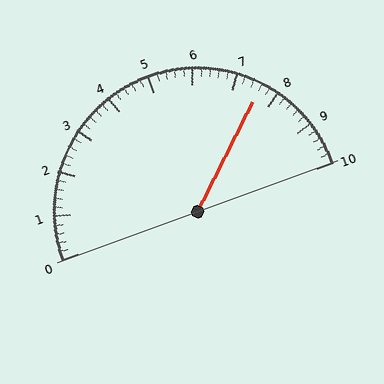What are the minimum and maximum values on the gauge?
The gauge ranges from 0 to 10.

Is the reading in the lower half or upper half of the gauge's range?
The reading is in the upper half of the range (0 to 10).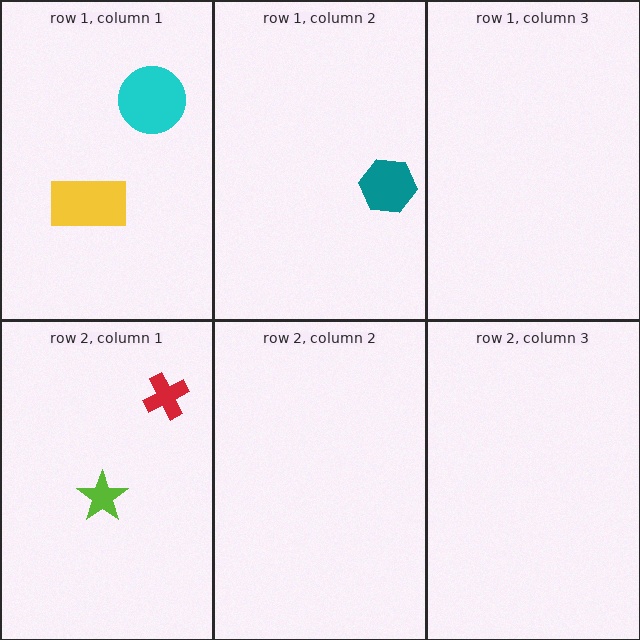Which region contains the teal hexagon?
The row 1, column 2 region.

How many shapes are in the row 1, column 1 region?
2.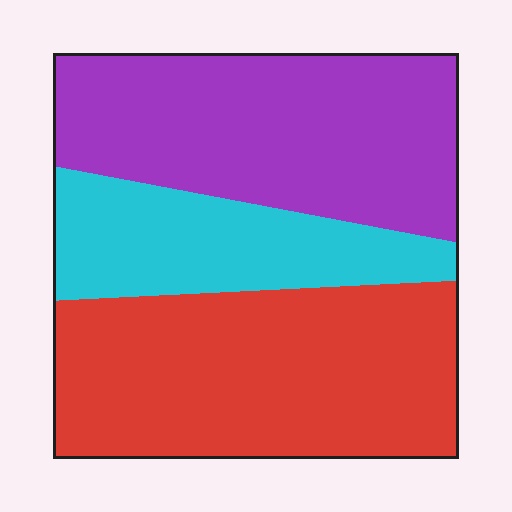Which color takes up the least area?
Cyan, at roughly 20%.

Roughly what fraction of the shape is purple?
Purple covers about 35% of the shape.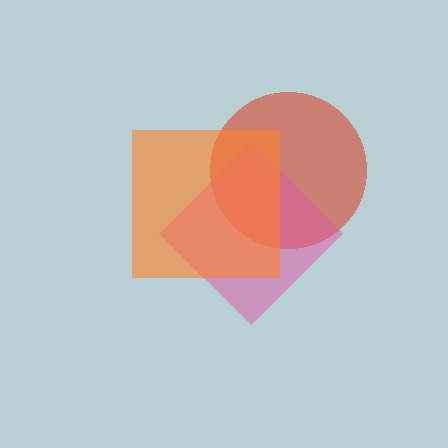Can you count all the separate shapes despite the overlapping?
Yes, there are 3 separate shapes.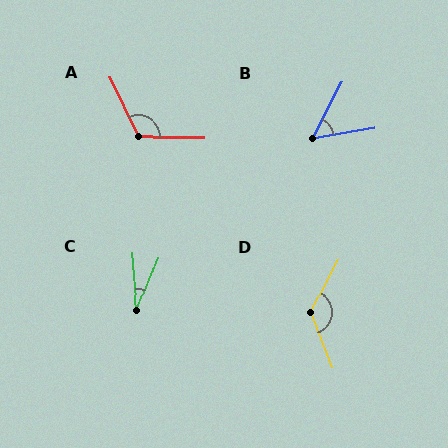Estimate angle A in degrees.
Approximately 116 degrees.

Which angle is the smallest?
C, at approximately 27 degrees.